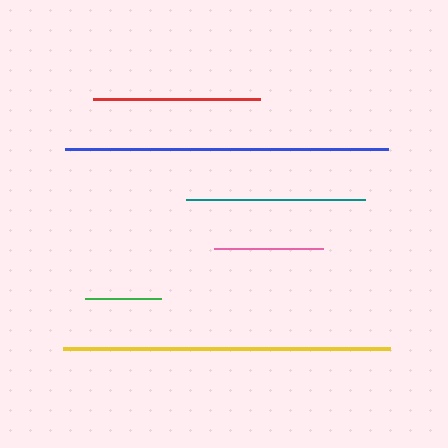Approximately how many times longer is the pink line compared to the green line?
The pink line is approximately 1.4 times the length of the green line.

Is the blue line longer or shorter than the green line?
The blue line is longer than the green line.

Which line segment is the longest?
The yellow line is the longest at approximately 327 pixels.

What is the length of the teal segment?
The teal segment is approximately 179 pixels long.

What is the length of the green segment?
The green segment is approximately 76 pixels long.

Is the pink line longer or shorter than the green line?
The pink line is longer than the green line.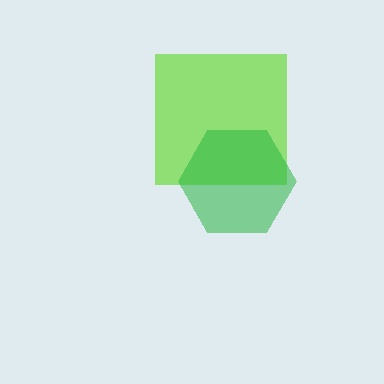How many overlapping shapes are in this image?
There are 2 overlapping shapes in the image.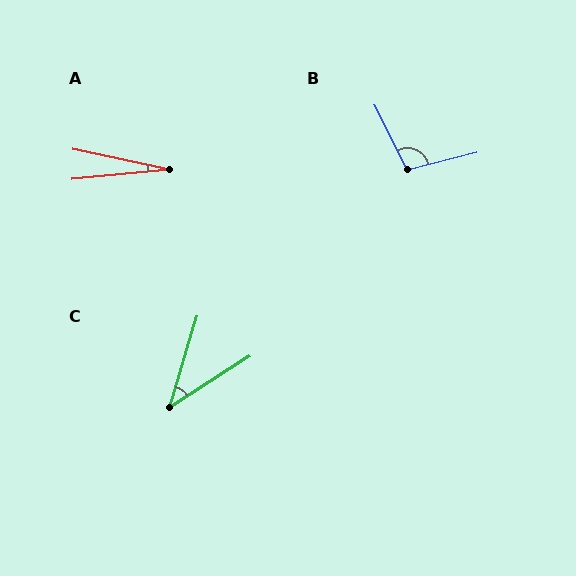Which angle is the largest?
B, at approximately 102 degrees.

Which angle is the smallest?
A, at approximately 17 degrees.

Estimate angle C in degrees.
Approximately 41 degrees.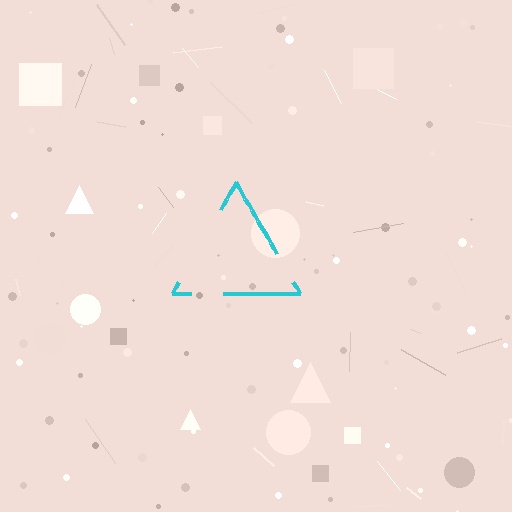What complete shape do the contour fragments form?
The contour fragments form a triangle.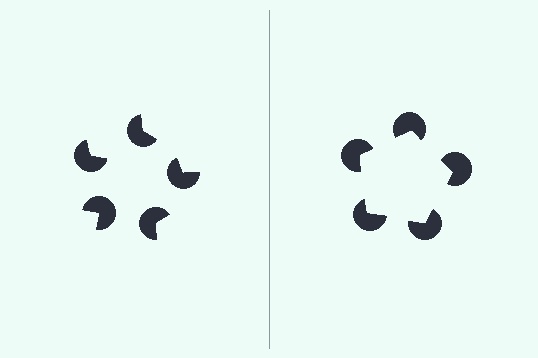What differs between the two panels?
The pac-man discs are positioned identically on both sides; only the wedge orientations differ. On the right they align to a pentagon; on the left they are misaligned.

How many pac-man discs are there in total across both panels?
10 — 5 on each side.